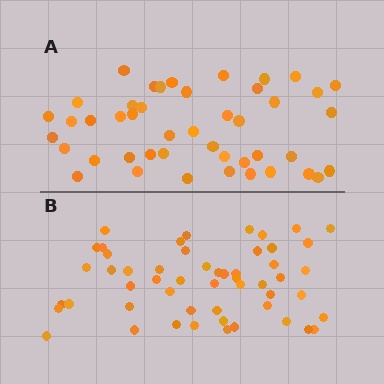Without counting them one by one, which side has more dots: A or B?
Region B (the bottom region) has more dots.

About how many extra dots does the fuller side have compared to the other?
Region B has roughly 8 or so more dots than region A.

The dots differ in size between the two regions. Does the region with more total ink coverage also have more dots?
No. Region A has more total ink coverage because its dots are larger, but region B actually contains more individual dots. Total area can be misleading — the number of items is what matters here.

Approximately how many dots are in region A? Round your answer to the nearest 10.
About 40 dots. (The exact count is 45, which rounds to 40.)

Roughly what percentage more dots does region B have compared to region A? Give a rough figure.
About 20% more.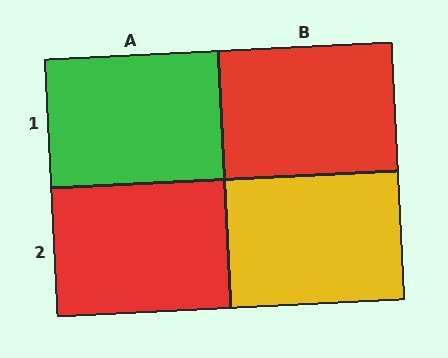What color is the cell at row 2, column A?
Red.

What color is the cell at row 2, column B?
Yellow.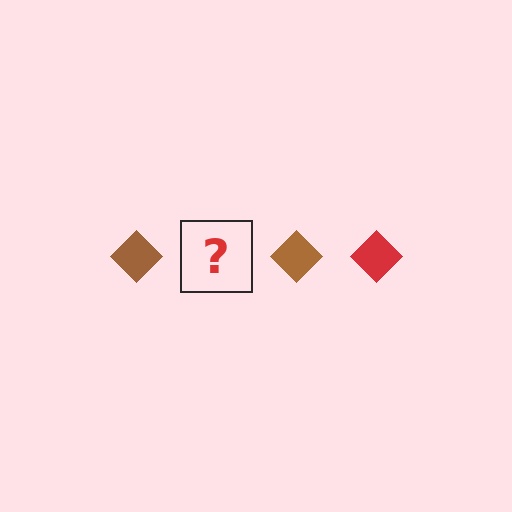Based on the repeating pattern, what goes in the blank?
The blank should be a red diamond.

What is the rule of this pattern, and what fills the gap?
The rule is that the pattern cycles through brown, red diamonds. The gap should be filled with a red diamond.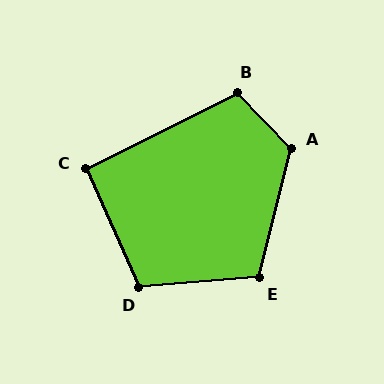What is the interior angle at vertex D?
Approximately 110 degrees (obtuse).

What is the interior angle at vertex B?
Approximately 108 degrees (obtuse).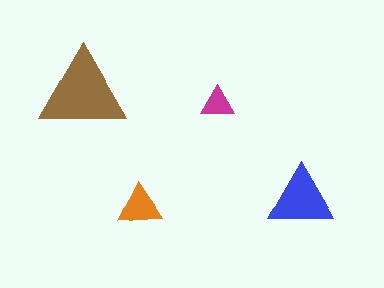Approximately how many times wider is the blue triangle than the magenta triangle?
About 2 times wider.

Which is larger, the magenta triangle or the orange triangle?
The orange one.